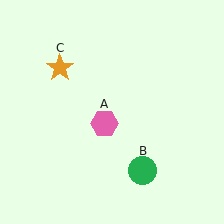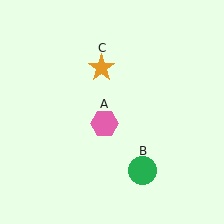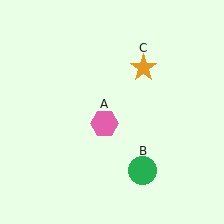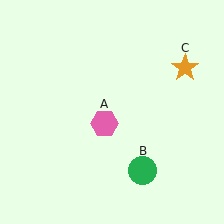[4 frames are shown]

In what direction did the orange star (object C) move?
The orange star (object C) moved right.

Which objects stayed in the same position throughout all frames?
Pink hexagon (object A) and green circle (object B) remained stationary.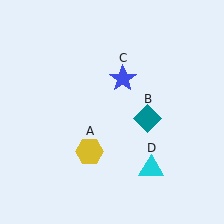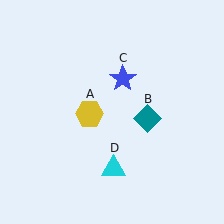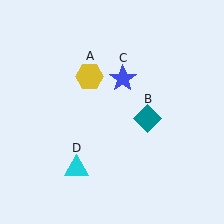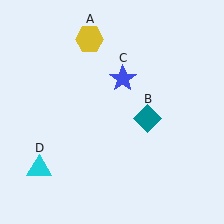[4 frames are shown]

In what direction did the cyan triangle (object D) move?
The cyan triangle (object D) moved left.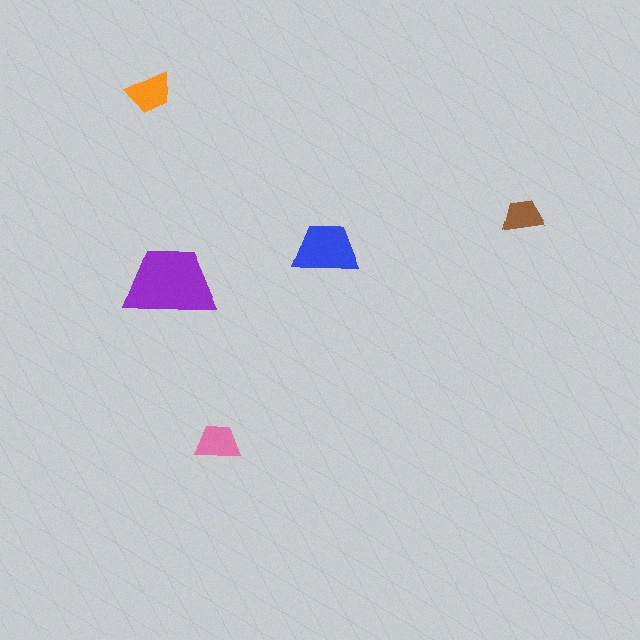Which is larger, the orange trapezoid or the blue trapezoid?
The blue one.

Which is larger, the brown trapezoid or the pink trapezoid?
The pink one.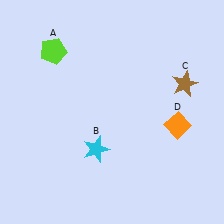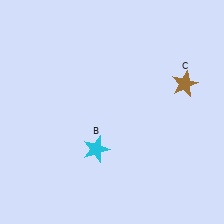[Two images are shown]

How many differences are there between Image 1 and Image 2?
There are 2 differences between the two images.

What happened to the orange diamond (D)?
The orange diamond (D) was removed in Image 2. It was in the bottom-right area of Image 1.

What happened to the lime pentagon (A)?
The lime pentagon (A) was removed in Image 2. It was in the top-left area of Image 1.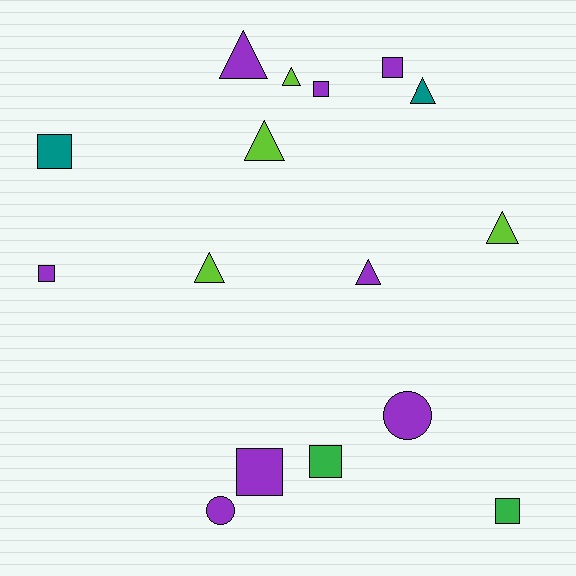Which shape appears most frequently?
Triangle, with 7 objects.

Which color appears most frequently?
Purple, with 8 objects.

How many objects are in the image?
There are 16 objects.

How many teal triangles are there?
There is 1 teal triangle.